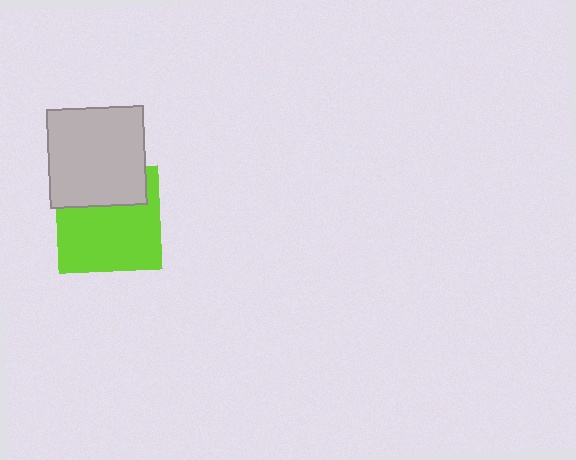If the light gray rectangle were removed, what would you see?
You would see the complete lime square.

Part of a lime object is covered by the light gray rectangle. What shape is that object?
It is a square.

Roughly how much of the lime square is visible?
Most of it is visible (roughly 66%).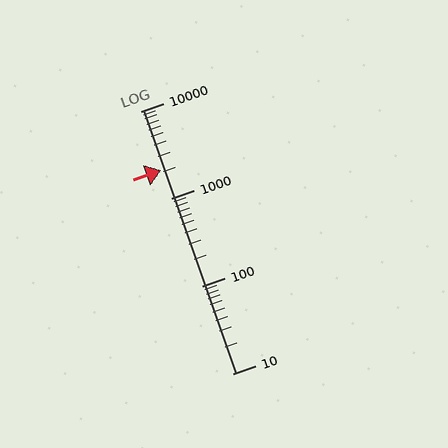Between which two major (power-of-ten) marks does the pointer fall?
The pointer is between 1000 and 10000.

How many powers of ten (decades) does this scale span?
The scale spans 3 decades, from 10 to 10000.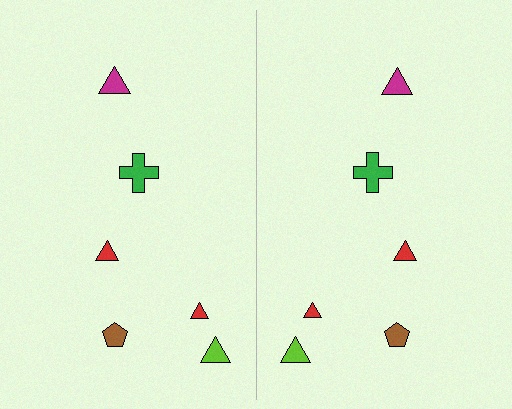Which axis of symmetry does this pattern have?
The pattern has a vertical axis of symmetry running through the center of the image.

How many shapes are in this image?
There are 12 shapes in this image.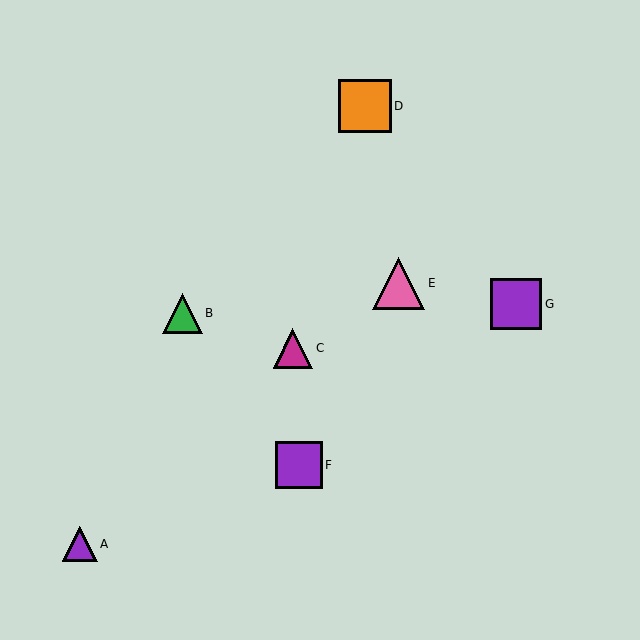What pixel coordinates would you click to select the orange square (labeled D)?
Click at (365, 106) to select the orange square D.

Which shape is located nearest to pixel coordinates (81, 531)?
The purple triangle (labeled A) at (80, 544) is nearest to that location.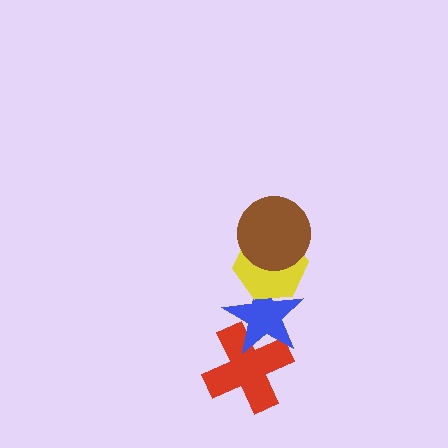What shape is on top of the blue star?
The yellow hexagon is on top of the blue star.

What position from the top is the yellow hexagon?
The yellow hexagon is 2nd from the top.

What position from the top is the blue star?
The blue star is 3rd from the top.